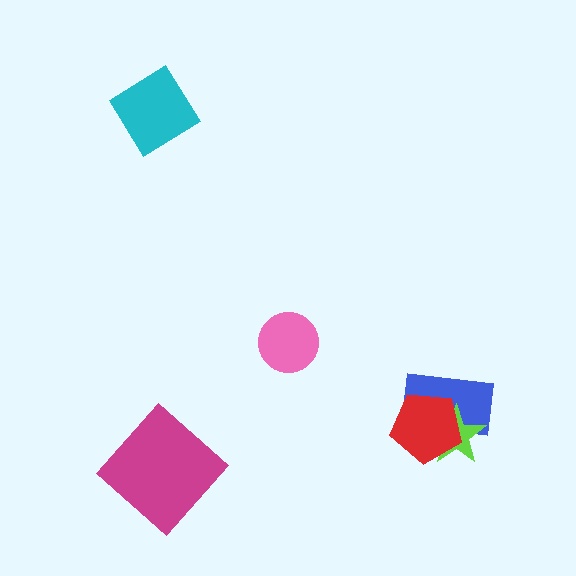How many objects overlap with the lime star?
2 objects overlap with the lime star.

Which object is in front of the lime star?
The red pentagon is in front of the lime star.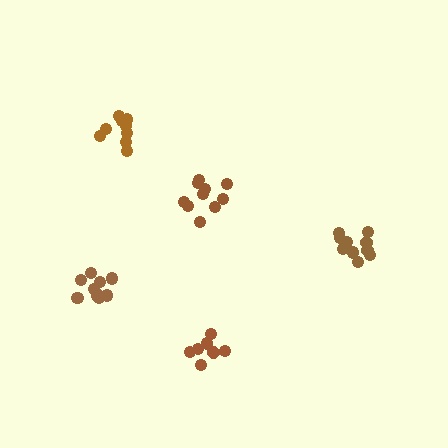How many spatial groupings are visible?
There are 5 spatial groupings.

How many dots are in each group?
Group 1: 10 dots, Group 2: 12 dots, Group 3: 10 dots, Group 4: 9 dots, Group 5: 7 dots (48 total).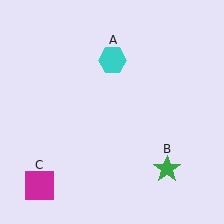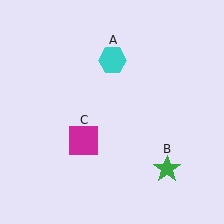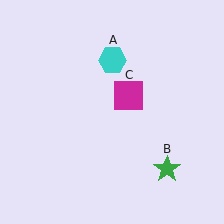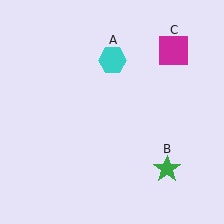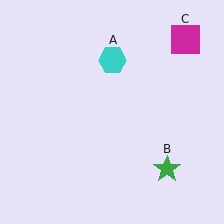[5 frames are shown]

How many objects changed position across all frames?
1 object changed position: magenta square (object C).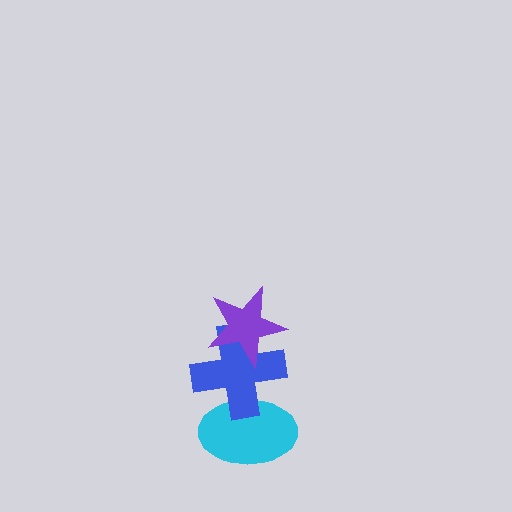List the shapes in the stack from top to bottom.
From top to bottom: the purple star, the blue cross, the cyan ellipse.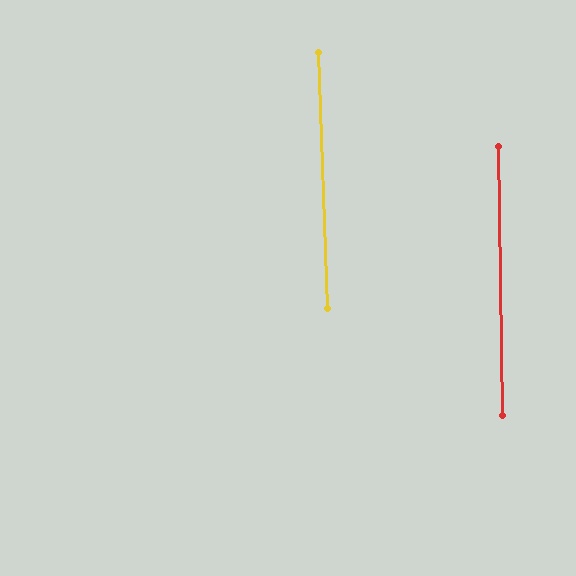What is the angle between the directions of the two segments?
Approximately 1 degree.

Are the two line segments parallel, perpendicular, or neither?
Parallel — their directions differ by only 1.0°.